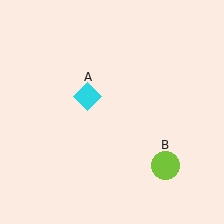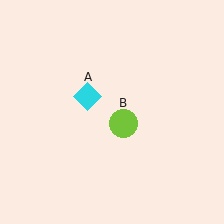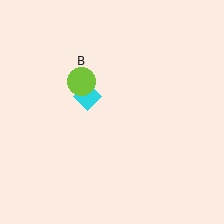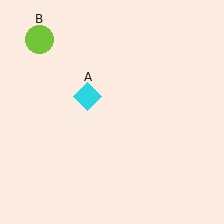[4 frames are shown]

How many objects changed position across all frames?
1 object changed position: lime circle (object B).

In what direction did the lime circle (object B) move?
The lime circle (object B) moved up and to the left.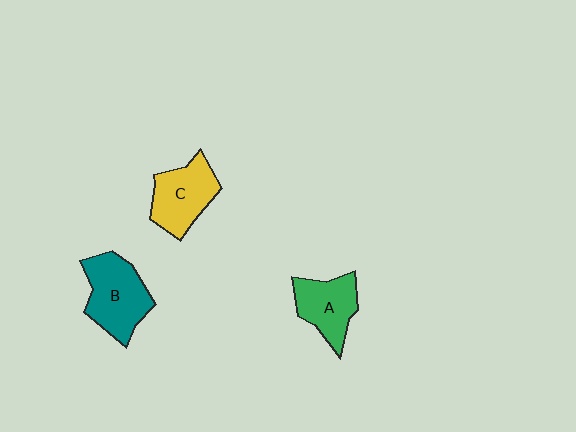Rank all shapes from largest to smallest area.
From largest to smallest: B (teal), C (yellow), A (green).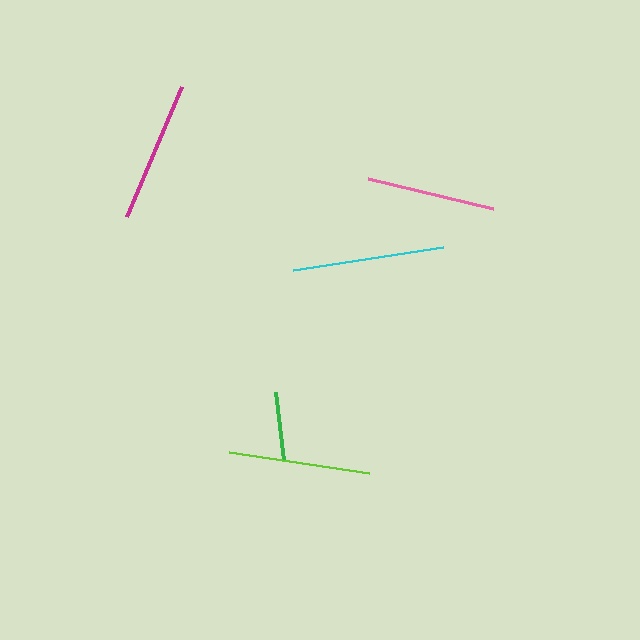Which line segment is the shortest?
The green line is the shortest at approximately 68 pixels.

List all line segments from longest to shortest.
From longest to shortest: cyan, lime, magenta, pink, green.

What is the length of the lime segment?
The lime segment is approximately 141 pixels long.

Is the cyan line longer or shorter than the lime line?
The cyan line is longer than the lime line.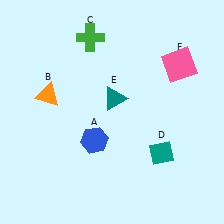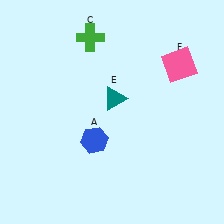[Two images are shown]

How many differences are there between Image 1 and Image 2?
There are 2 differences between the two images.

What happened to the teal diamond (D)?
The teal diamond (D) was removed in Image 2. It was in the bottom-right area of Image 1.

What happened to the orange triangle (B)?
The orange triangle (B) was removed in Image 2. It was in the top-left area of Image 1.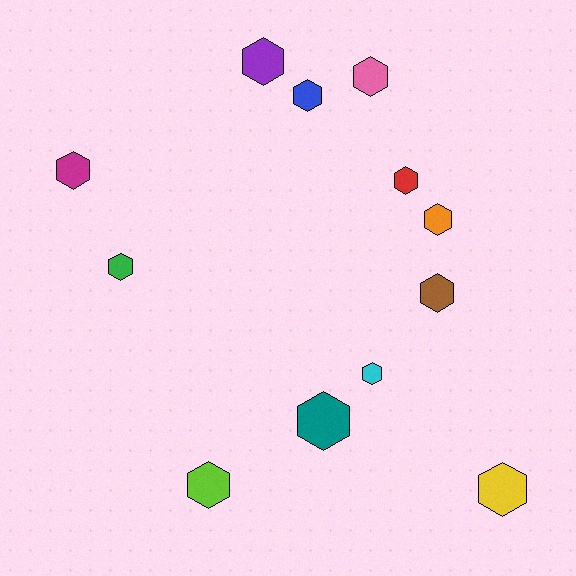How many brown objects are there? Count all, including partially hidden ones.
There is 1 brown object.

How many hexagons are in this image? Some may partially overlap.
There are 12 hexagons.